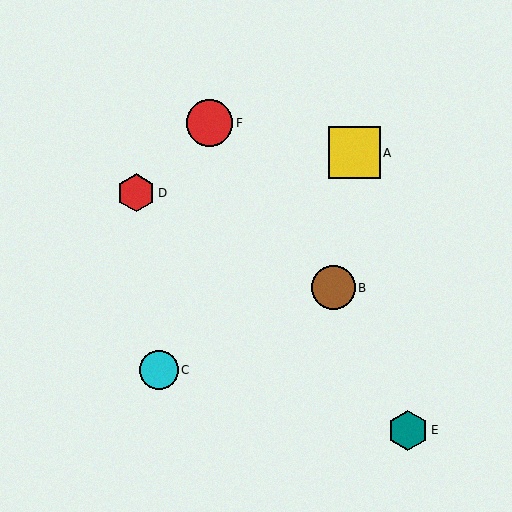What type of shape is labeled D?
Shape D is a red hexagon.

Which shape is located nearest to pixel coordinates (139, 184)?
The red hexagon (labeled D) at (136, 193) is nearest to that location.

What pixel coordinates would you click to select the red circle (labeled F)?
Click at (210, 123) to select the red circle F.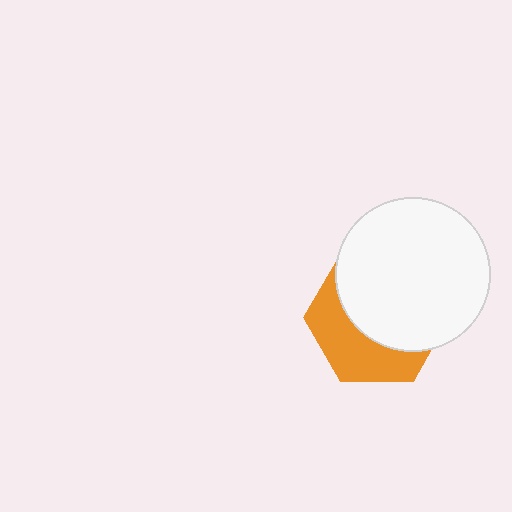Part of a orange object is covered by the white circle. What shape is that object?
It is a hexagon.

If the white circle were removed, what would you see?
You would see the complete orange hexagon.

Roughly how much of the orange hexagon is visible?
A small part of it is visible (roughly 40%).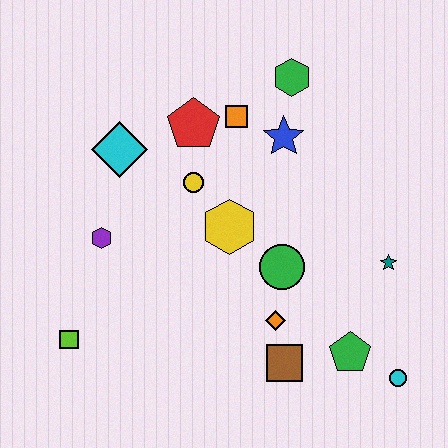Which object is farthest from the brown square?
The green hexagon is farthest from the brown square.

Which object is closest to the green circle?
The orange diamond is closest to the green circle.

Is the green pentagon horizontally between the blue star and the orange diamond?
No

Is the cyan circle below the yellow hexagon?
Yes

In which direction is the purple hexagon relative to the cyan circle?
The purple hexagon is to the left of the cyan circle.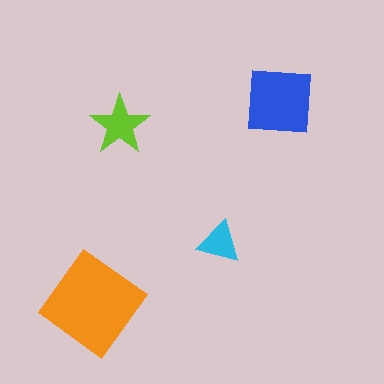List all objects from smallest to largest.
The cyan triangle, the lime star, the blue square, the orange diamond.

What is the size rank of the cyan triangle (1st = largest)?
4th.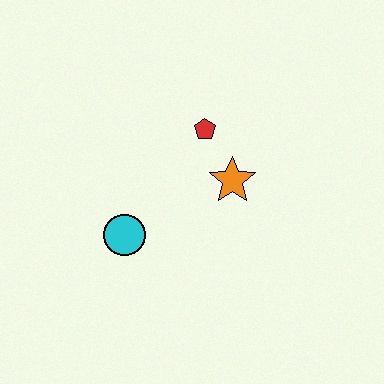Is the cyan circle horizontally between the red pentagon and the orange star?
No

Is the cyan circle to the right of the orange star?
No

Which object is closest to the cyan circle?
The orange star is closest to the cyan circle.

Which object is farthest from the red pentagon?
The cyan circle is farthest from the red pentagon.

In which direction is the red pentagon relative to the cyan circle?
The red pentagon is above the cyan circle.